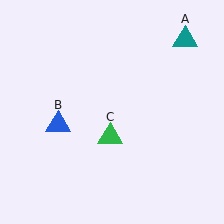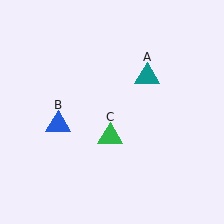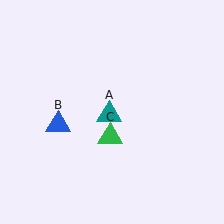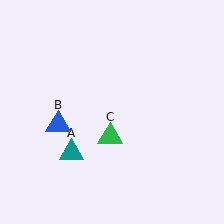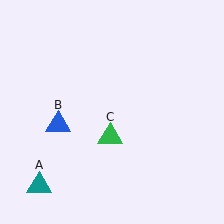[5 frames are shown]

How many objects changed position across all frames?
1 object changed position: teal triangle (object A).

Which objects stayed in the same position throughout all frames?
Blue triangle (object B) and green triangle (object C) remained stationary.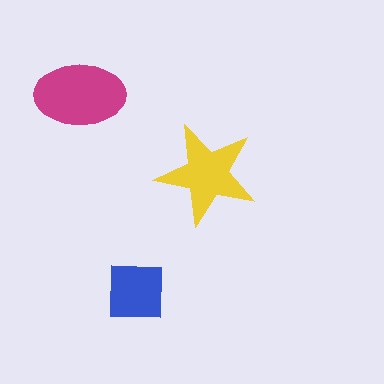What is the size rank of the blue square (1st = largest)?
3rd.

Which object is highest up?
The magenta ellipse is topmost.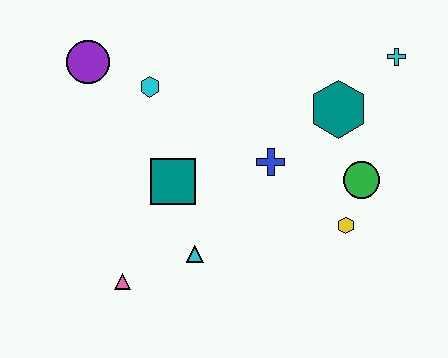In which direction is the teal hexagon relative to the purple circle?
The teal hexagon is to the right of the purple circle.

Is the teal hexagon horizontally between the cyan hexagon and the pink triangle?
No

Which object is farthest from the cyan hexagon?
The cyan cross is farthest from the cyan hexagon.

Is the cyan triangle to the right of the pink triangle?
Yes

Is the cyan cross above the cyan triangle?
Yes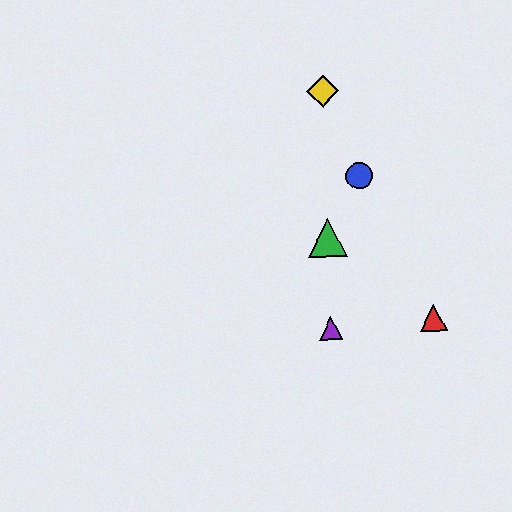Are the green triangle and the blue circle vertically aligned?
No, the green triangle is at x≈328 and the blue circle is at x≈359.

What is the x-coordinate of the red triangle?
The red triangle is at x≈433.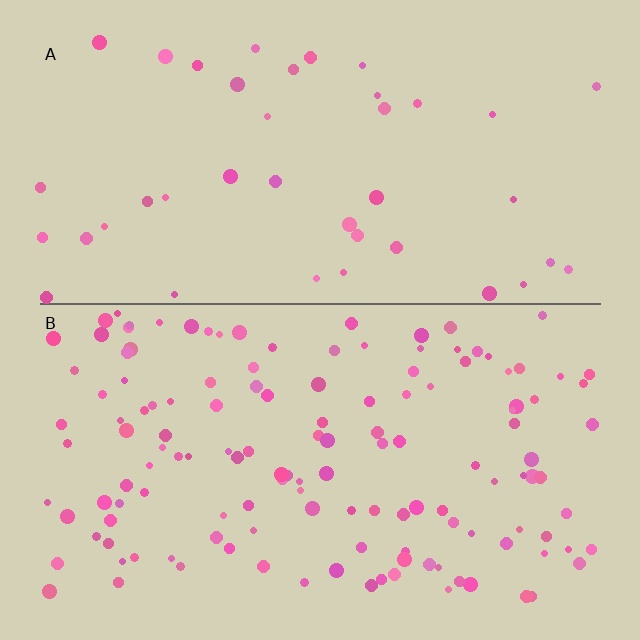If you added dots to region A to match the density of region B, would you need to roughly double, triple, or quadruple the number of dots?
Approximately triple.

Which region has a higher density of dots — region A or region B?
B (the bottom).